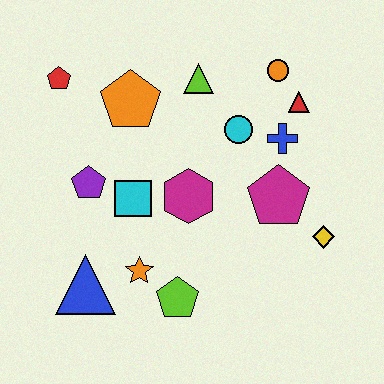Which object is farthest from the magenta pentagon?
The red pentagon is farthest from the magenta pentagon.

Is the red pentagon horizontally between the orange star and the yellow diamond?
No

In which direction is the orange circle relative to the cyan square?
The orange circle is to the right of the cyan square.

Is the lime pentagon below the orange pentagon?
Yes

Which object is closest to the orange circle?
The red triangle is closest to the orange circle.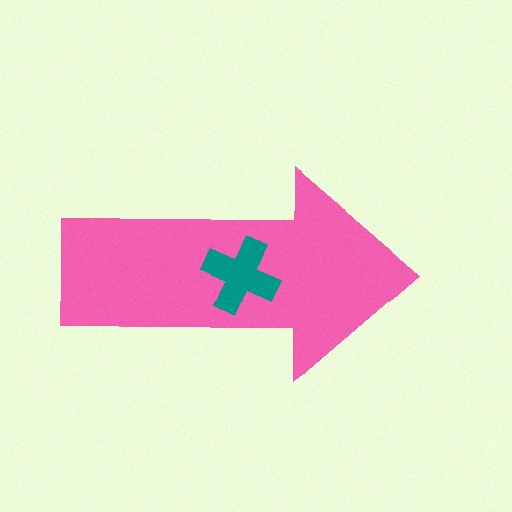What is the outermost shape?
The pink arrow.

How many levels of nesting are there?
2.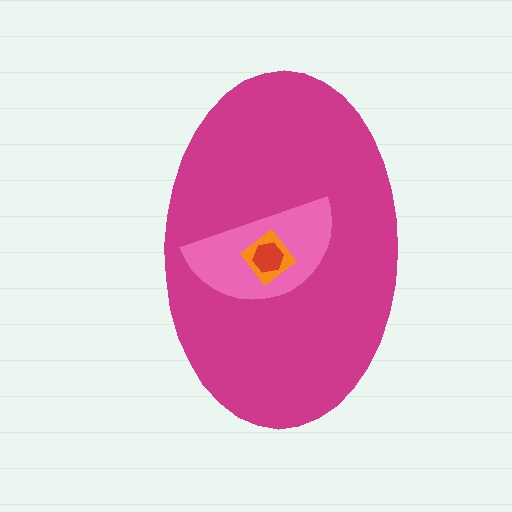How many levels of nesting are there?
4.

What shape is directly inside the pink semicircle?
The orange diamond.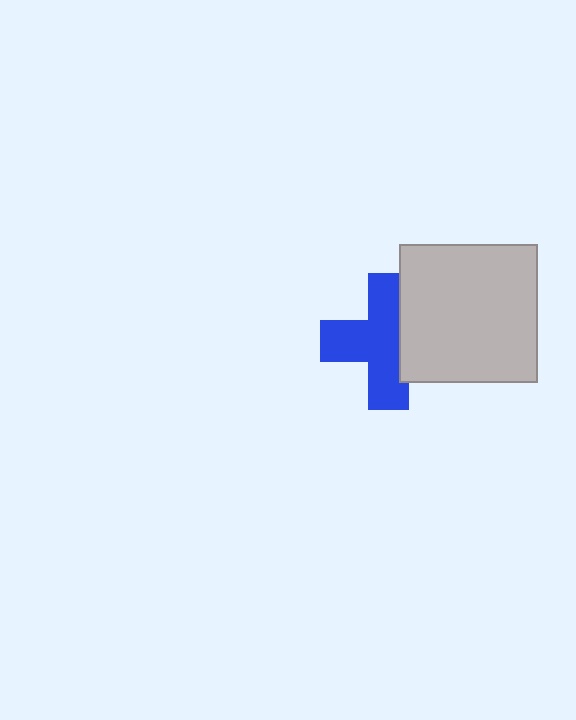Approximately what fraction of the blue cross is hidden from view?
Roughly 32% of the blue cross is hidden behind the light gray square.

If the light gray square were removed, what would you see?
You would see the complete blue cross.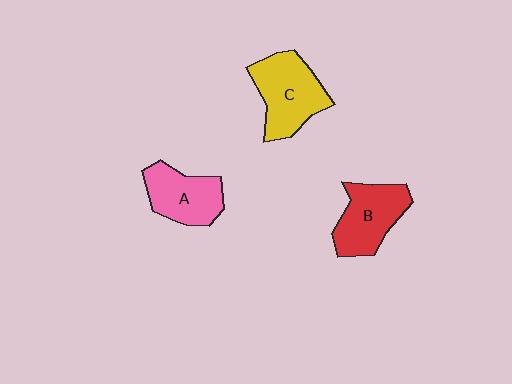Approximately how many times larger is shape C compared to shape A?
Approximately 1.2 times.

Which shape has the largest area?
Shape C (yellow).